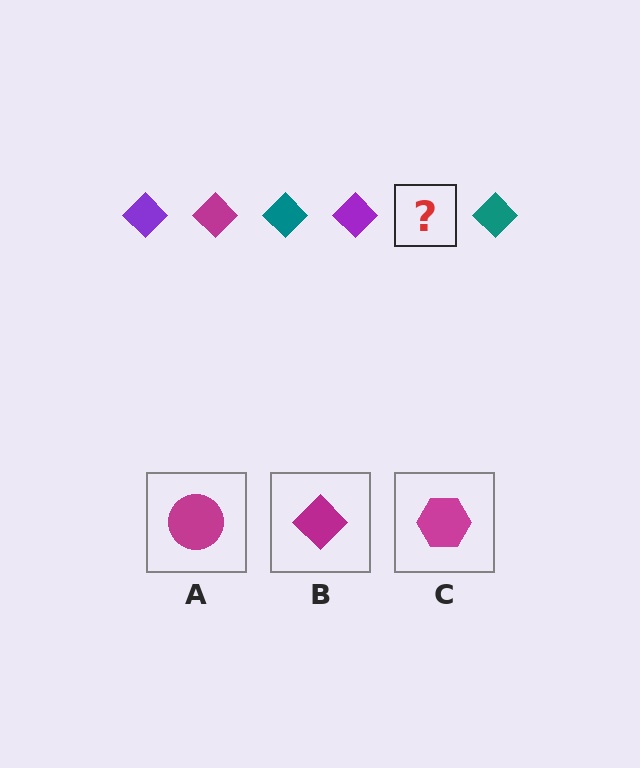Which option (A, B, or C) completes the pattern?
B.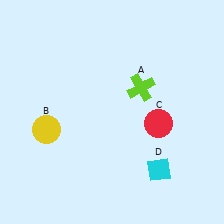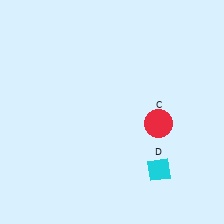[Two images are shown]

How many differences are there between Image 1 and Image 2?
There are 2 differences between the two images.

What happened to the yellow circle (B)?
The yellow circle (B) was removed in Image 2. It was in the bottom-left area of Image 1.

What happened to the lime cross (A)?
The lime cross (A) was removed in Image 2. It was in the top-right area of Image 1.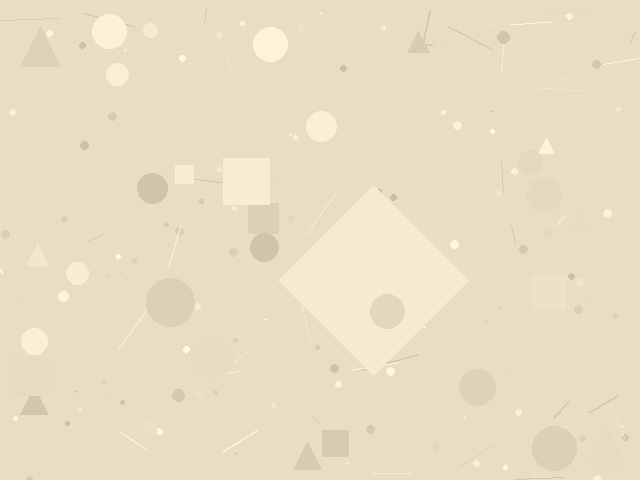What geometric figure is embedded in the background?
A diamond is embedded in the background.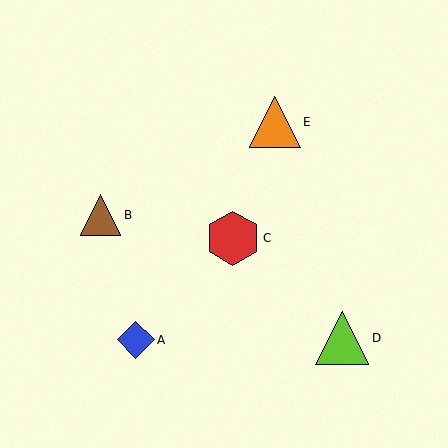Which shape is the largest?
The red hexagon (labeled C) is the largest.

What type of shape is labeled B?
Shape B is a brown triangle.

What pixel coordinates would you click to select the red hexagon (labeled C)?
Click at (233, 238) to select the red hexagon C.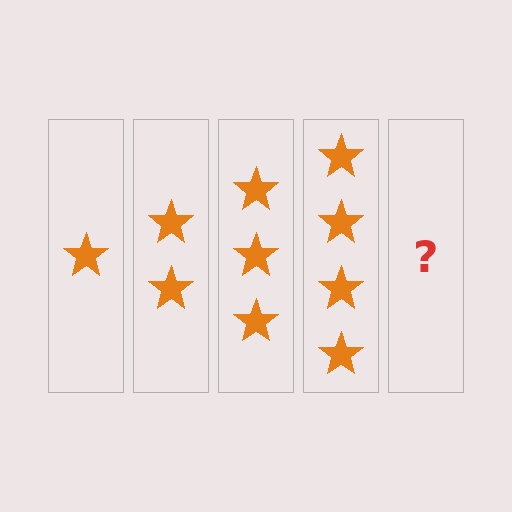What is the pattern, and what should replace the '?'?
The pattern is that each step adds one more star. The '?' should be 5 stars.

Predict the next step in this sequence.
The next step is 5 stars.